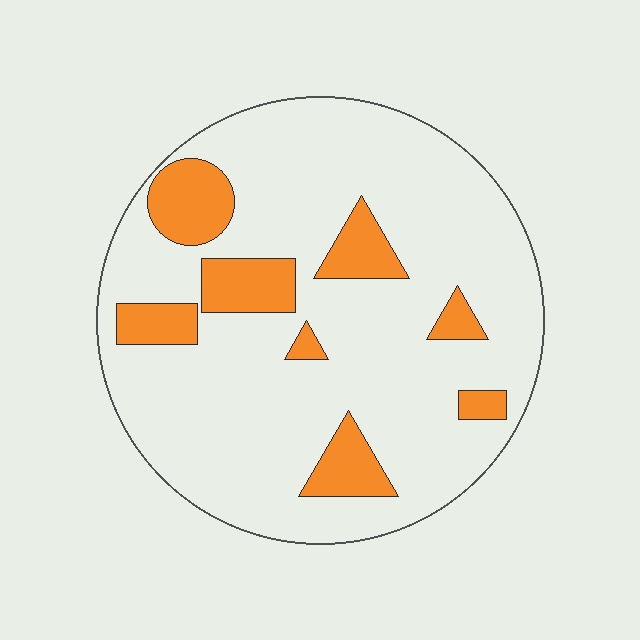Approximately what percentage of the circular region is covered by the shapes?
Approximately 15%.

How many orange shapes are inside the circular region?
8.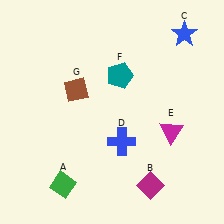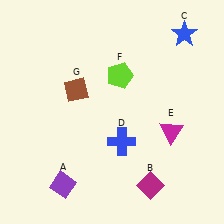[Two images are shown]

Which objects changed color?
A changed from green to purple. F changed from teal to lime.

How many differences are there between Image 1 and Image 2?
There are 2 differences between the two images.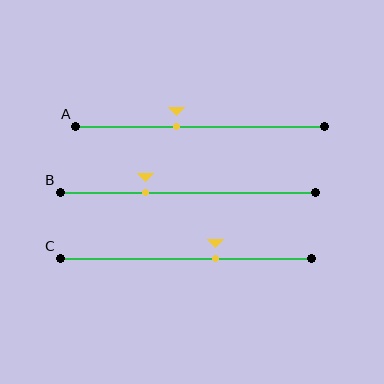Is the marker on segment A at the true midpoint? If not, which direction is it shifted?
No, the marker on segment A is shifted to the left by about 9% of the segment length.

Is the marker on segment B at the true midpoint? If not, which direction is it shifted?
No, the marker on segment B is shifted to the left by about 17% of the segment length.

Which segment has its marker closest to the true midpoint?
Segment A has its marker closest to the true midpoint.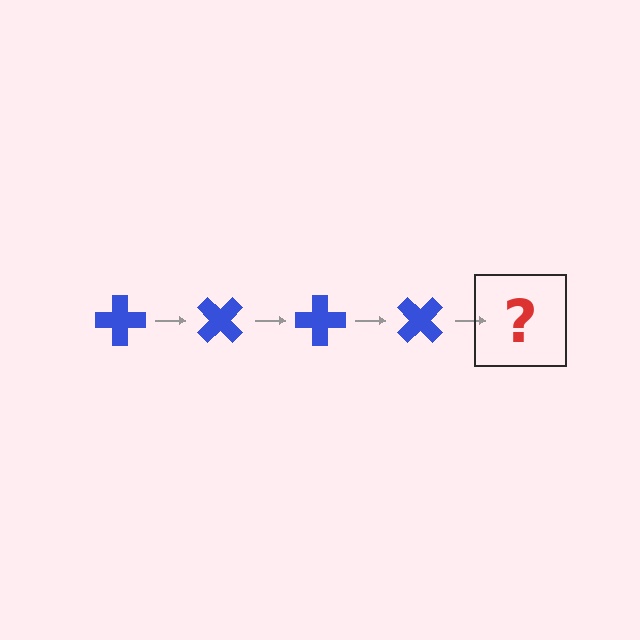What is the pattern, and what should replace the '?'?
The pattern is that the cross rotates 45 degrees each step. The '?' should be a blue cross rotated 180 degrees.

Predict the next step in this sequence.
The next step is a blue cross rotated 180 degrees.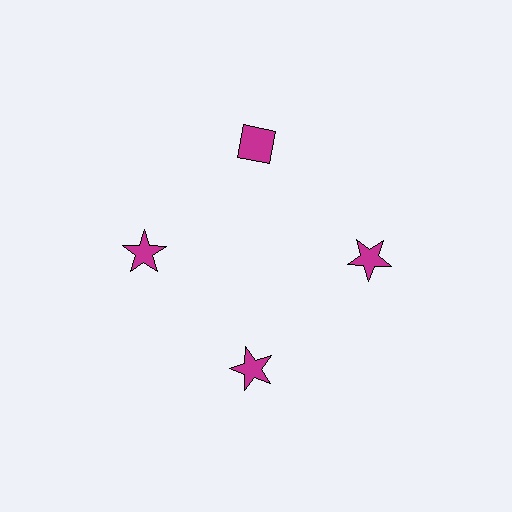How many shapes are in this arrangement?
There are 4 shapes arranged in a ring pattern.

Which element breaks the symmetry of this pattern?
The magenta diamond at roughly the 12 o'clock position breaks the symmetry. All other shapes are magenta stars.